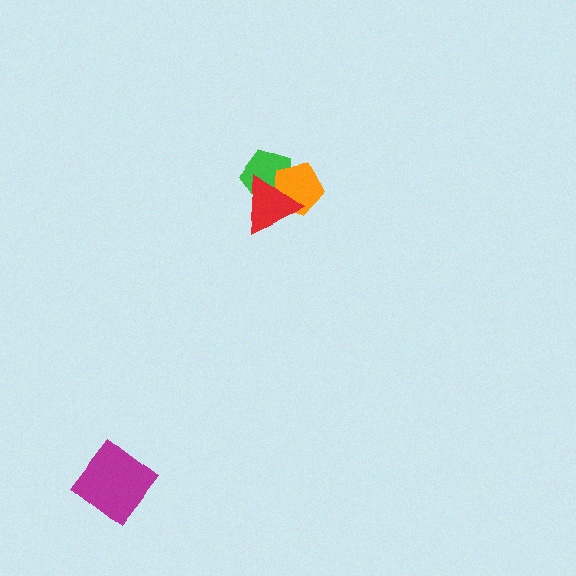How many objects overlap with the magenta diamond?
0 objects overlap with the magenta diamond.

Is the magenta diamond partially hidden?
No, no other shape covers it.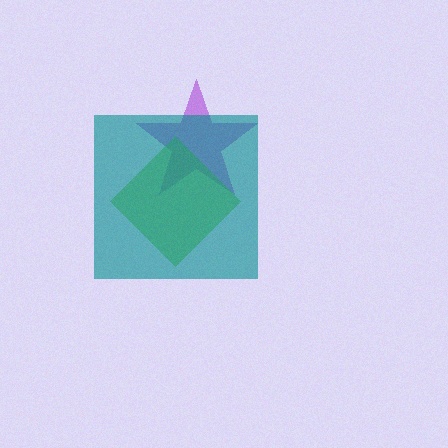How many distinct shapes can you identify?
There are 3 distinct shapes: a purple star, a lime diamond, a teal square.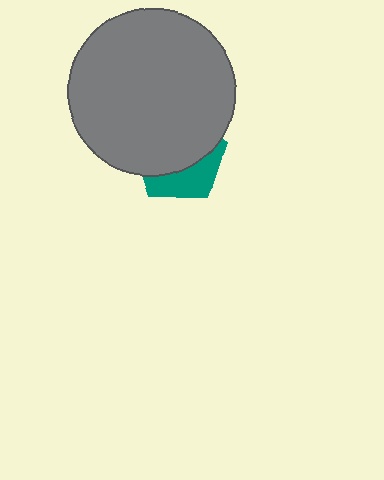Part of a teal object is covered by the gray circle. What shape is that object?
It is a pentagon.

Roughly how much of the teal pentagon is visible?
A small part of it is visible (roughly 35%).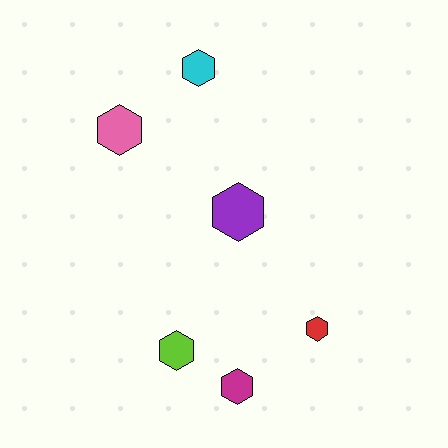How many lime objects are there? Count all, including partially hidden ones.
There is 1 lime object.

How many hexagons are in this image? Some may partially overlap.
There are 6 hexagons.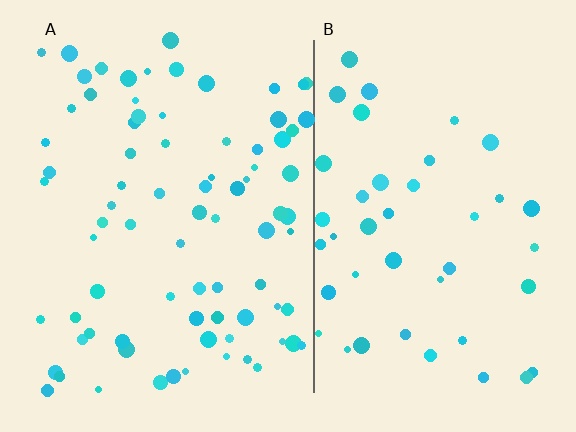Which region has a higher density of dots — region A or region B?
A (the left).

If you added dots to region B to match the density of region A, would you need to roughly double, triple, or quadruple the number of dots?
Approximately double.